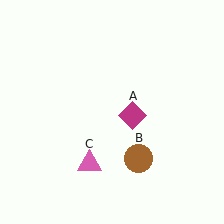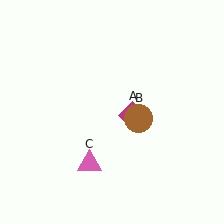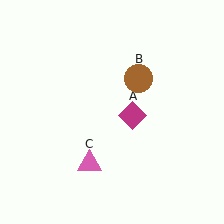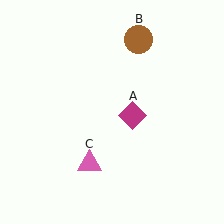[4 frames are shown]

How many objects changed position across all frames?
1 object changed position: brown circle (object B).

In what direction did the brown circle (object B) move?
The brown circle (object B) moved up.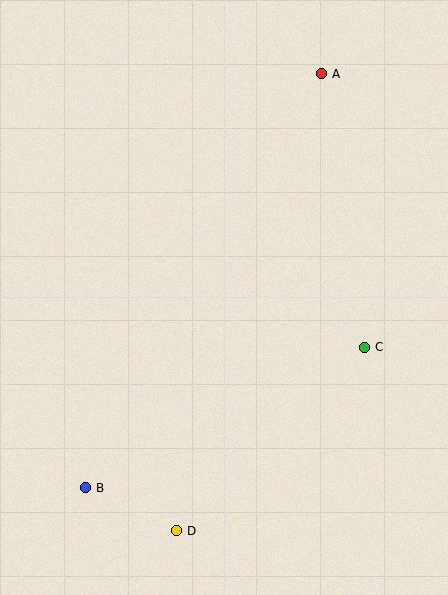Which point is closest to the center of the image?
Point C at (365, 347) is closest to the center.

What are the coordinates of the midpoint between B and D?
The midpoint between B and D is at (131, 509).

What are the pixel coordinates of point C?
Point C is at (365, 347).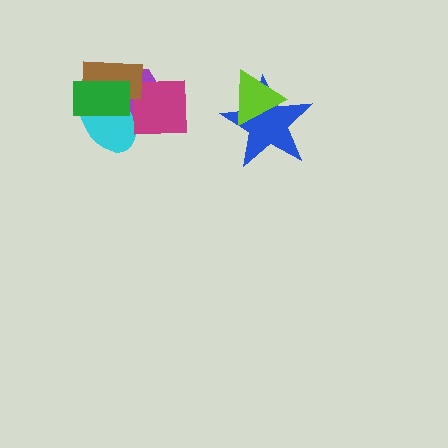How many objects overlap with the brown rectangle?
4 objects overlap with the brown rectangle.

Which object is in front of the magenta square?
The brown rectangle is in front of the magenta square.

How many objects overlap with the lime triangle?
1 object overlaps with the lime triangle.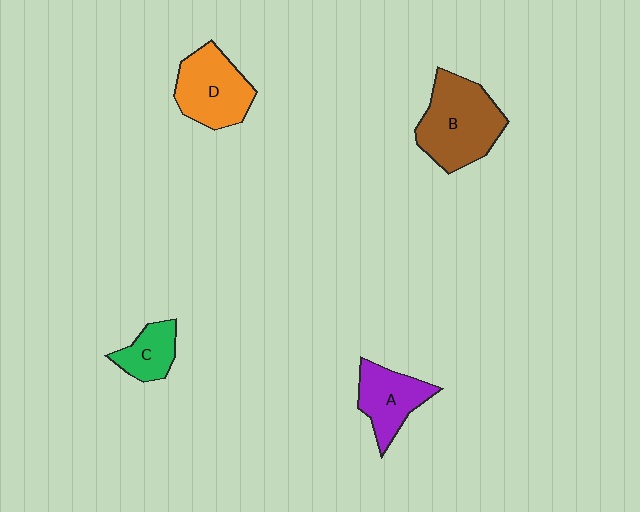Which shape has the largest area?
Shape B (brown).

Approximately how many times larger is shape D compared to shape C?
Approximately 1.8 times.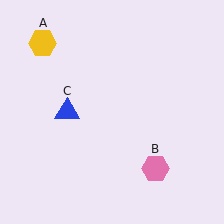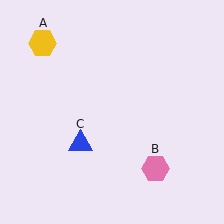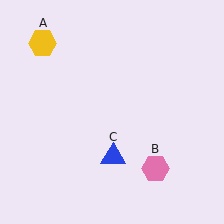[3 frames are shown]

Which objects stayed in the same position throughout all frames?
Yellow hexagon (object A) and pink hexagon (object B) remained stationary.